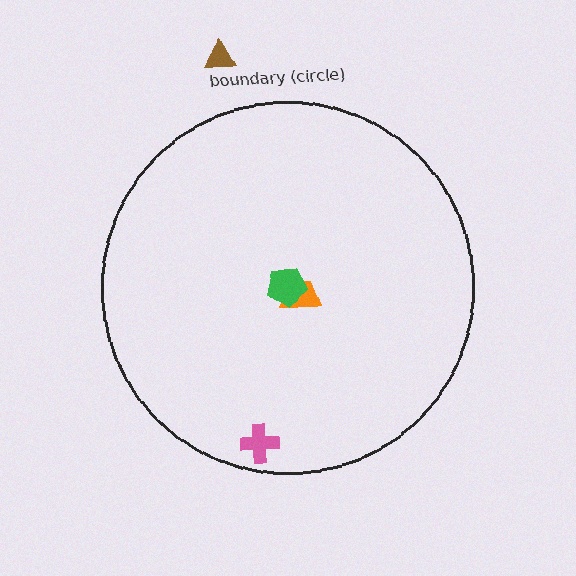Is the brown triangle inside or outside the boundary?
Outside.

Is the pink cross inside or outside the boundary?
Inside.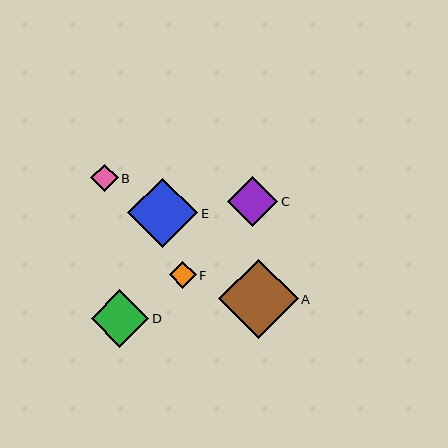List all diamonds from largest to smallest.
From largest to smallest: A, E, D, C, B, F.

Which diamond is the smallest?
Diamond F is the smallest with a size of approximately 27 pixels.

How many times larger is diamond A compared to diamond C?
Diamond A is approximately 1.6 times the size of diamond C.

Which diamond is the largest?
Diamond A is the largest with a size of approximately 80 pixels.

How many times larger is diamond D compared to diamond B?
Diamond D is approximately 2.1 times the size of diamond B.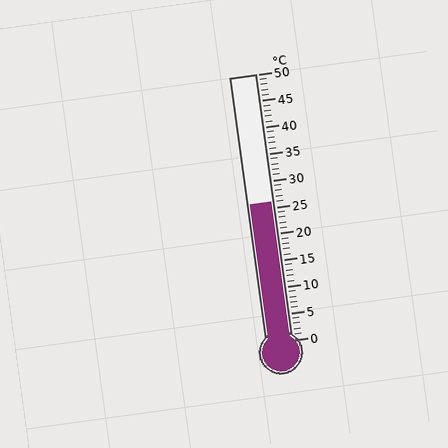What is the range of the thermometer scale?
The thermometer scale ranges from 0°C to 50°C.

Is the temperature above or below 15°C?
The temperature is above 15°C.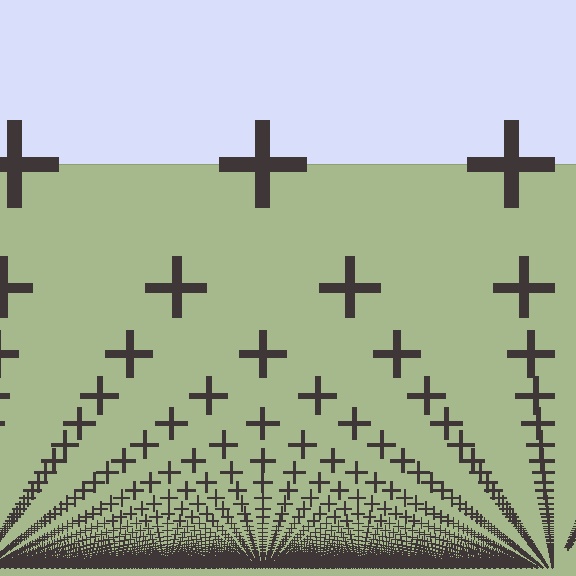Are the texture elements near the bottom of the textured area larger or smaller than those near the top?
Smaller. The gradient is inverted — elements near the bottom are smaller and denser.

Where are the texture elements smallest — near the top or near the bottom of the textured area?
Near the bottom.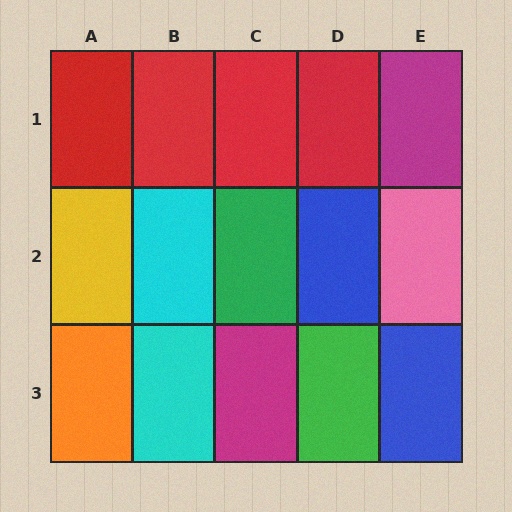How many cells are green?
2 cells are green.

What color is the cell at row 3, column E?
Blue.